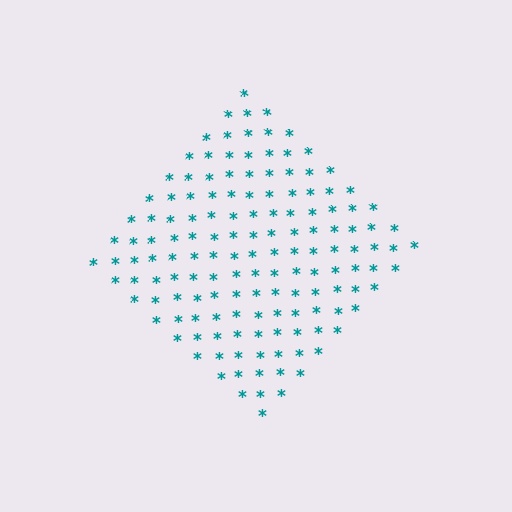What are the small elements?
The small elements are asterisks.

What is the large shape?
The large shape is a diamond.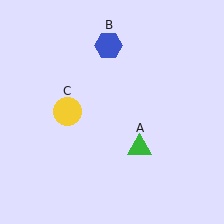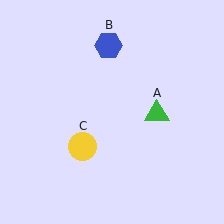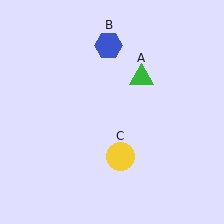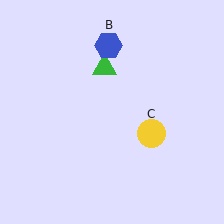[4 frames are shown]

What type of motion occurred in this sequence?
The green triangle (object A), yellow circle (object C) rotated counterclockwise around the center of the scene.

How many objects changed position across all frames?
2 objects changed position: green triangle (object A), yellow circle (object C).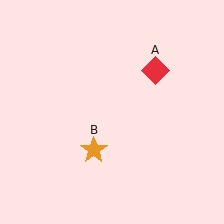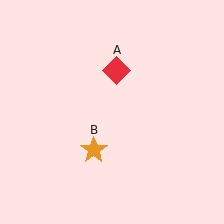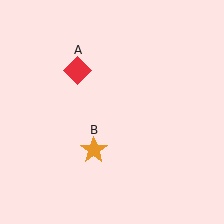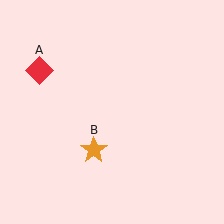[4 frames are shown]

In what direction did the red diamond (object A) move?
The red diamond (object A) moved left.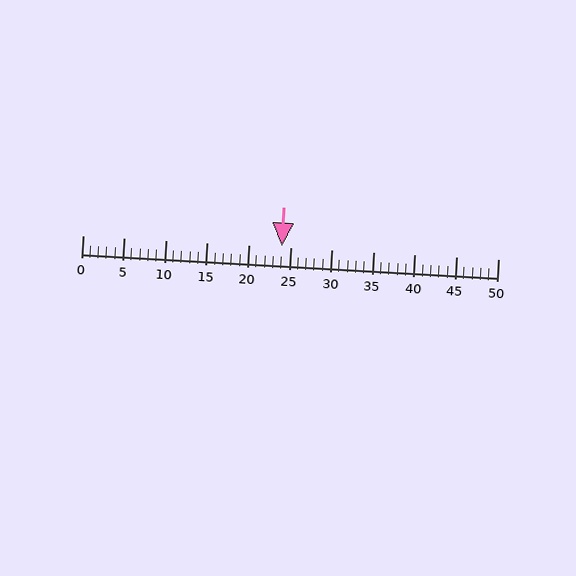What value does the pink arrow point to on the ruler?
The pink arrow points to approximately 24.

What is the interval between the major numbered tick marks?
The major tick marks are spaced 5 units apart.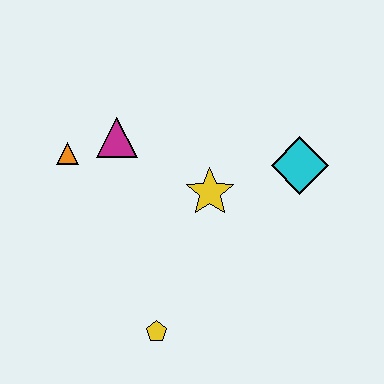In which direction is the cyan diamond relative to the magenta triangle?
The cyan diamond is to the right of the magenta triangle.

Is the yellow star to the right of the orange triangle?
Yes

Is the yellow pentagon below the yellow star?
Yes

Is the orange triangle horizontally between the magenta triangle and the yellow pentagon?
No